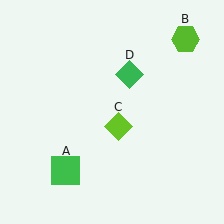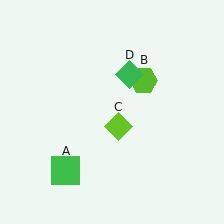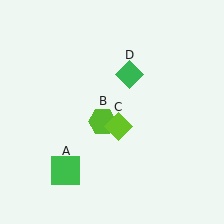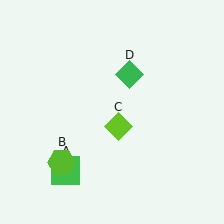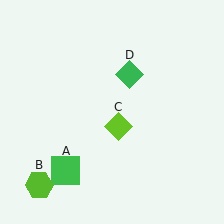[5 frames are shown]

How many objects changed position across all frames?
1 object changed position: lime hexagon (object B).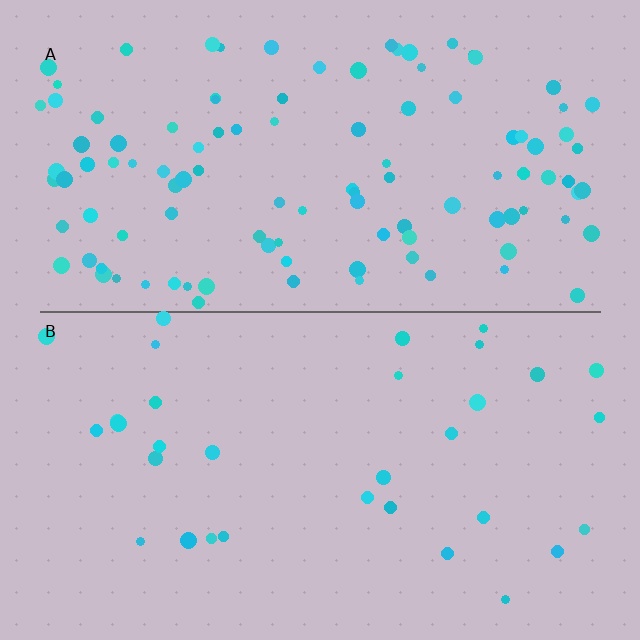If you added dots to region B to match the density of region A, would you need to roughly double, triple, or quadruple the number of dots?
Approximately triple.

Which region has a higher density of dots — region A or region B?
A (the top).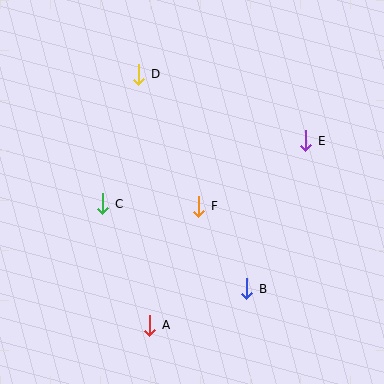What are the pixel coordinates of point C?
Point C is at (103, 204).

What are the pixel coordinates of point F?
Point F is at (199, 206).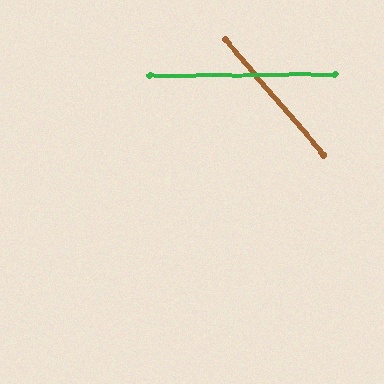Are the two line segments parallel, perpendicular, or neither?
Neither parallel nor perpendicular — they differ by about 50°.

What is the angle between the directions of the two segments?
Approximately 50 degrees.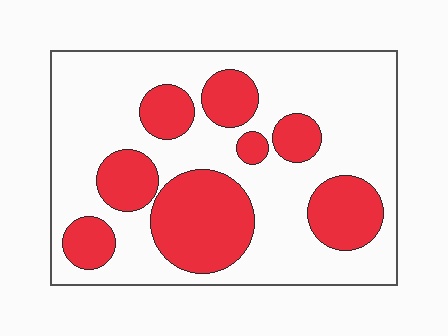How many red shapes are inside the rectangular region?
8.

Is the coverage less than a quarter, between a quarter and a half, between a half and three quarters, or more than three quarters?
Between a quarter and a half.